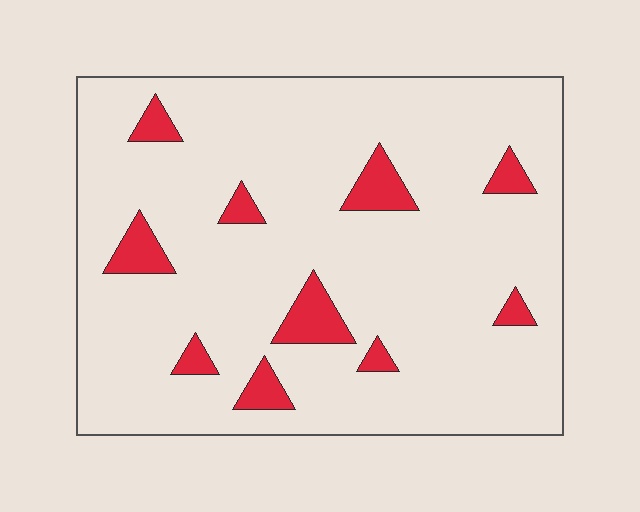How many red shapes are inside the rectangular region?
10.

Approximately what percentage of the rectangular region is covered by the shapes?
Approximately 10%.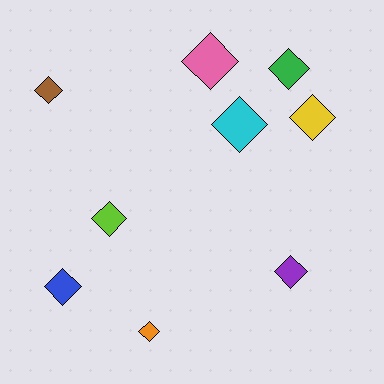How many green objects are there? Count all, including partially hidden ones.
There is 1 green object.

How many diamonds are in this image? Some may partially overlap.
There are 9 diamonds.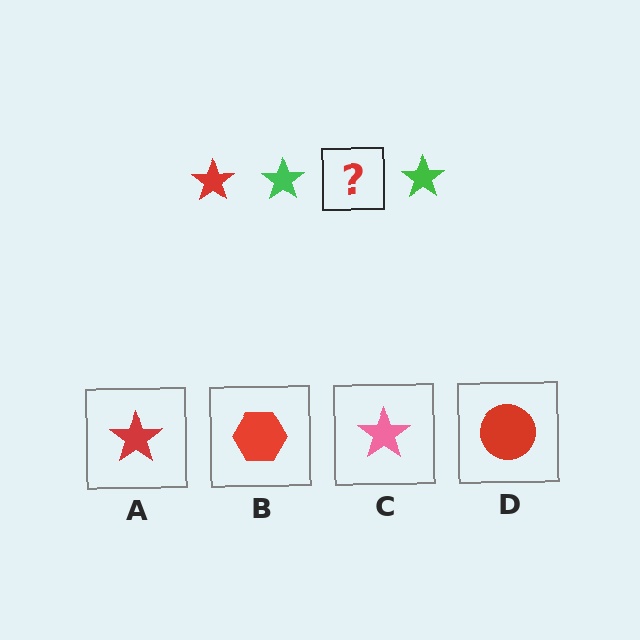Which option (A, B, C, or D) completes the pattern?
A.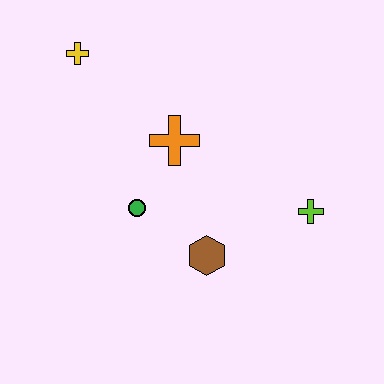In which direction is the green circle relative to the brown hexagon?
The green circle is to the left of the brown hexagon.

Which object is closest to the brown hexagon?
The green circle is closest to the brown hexagon.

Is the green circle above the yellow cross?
No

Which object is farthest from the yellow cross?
The lime cross is farthest from the yellow cross.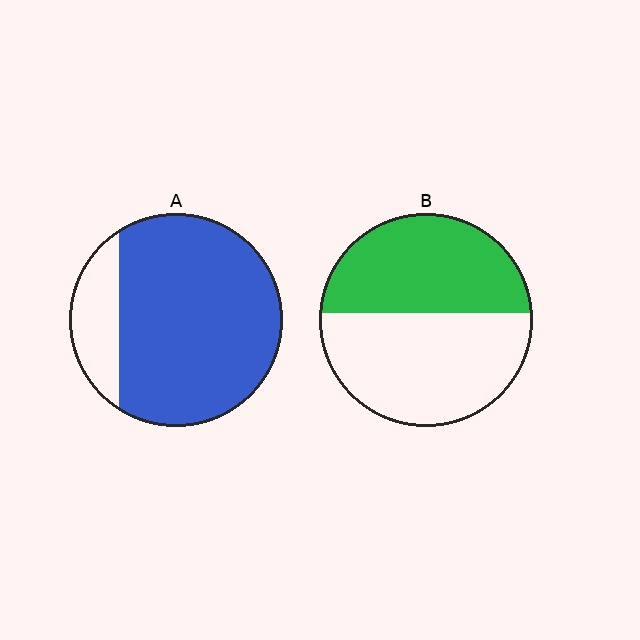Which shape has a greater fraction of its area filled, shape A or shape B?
Shape A.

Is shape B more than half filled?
No.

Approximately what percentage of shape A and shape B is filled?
A is approximately 80% and B is approximately 45%.